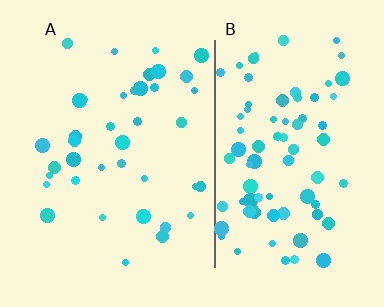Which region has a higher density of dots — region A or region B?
B (the right).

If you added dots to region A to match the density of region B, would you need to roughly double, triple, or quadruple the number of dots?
Approximately double.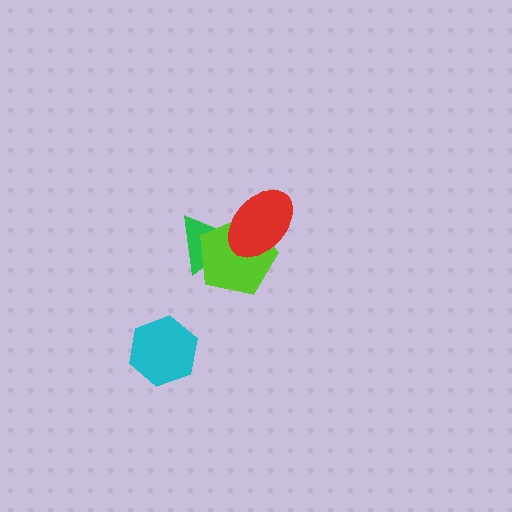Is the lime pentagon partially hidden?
Yes, it is partially covered by another shape.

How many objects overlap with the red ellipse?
2 objects overlap with the red ellipse.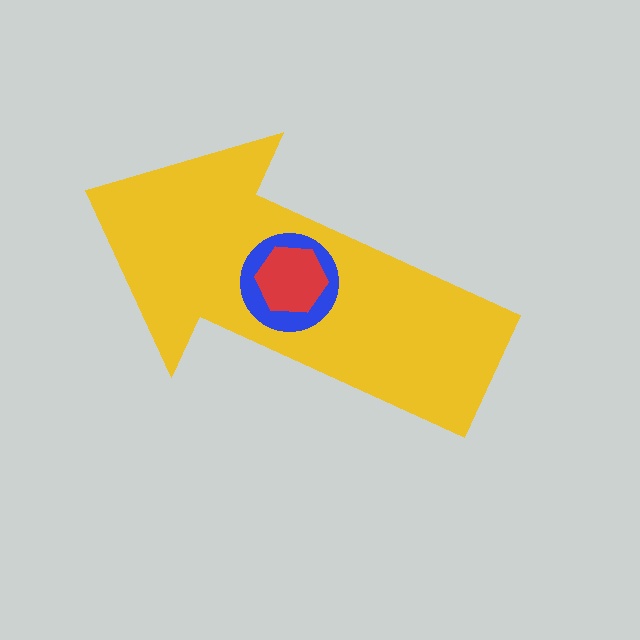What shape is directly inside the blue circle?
The red hexagon.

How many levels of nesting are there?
3.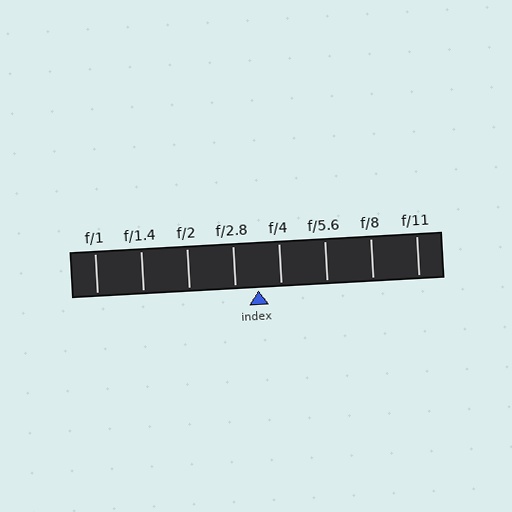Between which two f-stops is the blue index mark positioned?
The index mark is between f/2.8 and f/4.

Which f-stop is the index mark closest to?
The index mark is closest to f/4.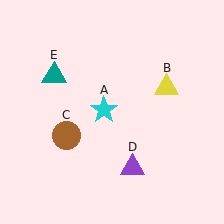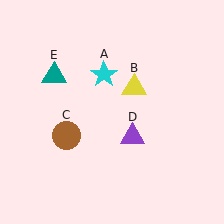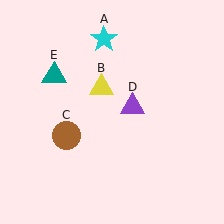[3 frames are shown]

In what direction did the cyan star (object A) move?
The cyan star (object A) moved up.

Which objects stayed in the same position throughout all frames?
Brown circle (object C) and teal triangle (object E) remained stationary.